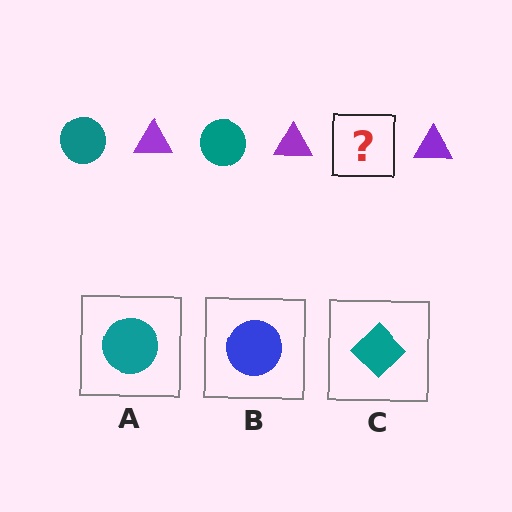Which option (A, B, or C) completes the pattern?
A.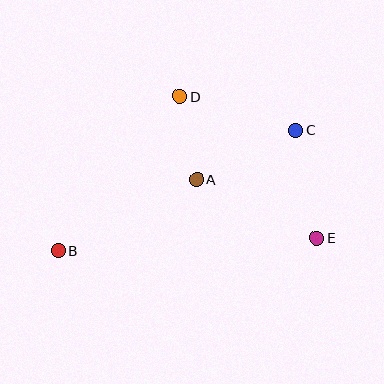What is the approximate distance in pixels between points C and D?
The distance between C and D is approximately 121 pixels.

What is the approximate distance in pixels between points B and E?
The distance between B and E is approximately 259 pixels.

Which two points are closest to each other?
Points A and D are closest to each other.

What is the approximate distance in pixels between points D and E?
The distance between D and E is approximately 197 pixels.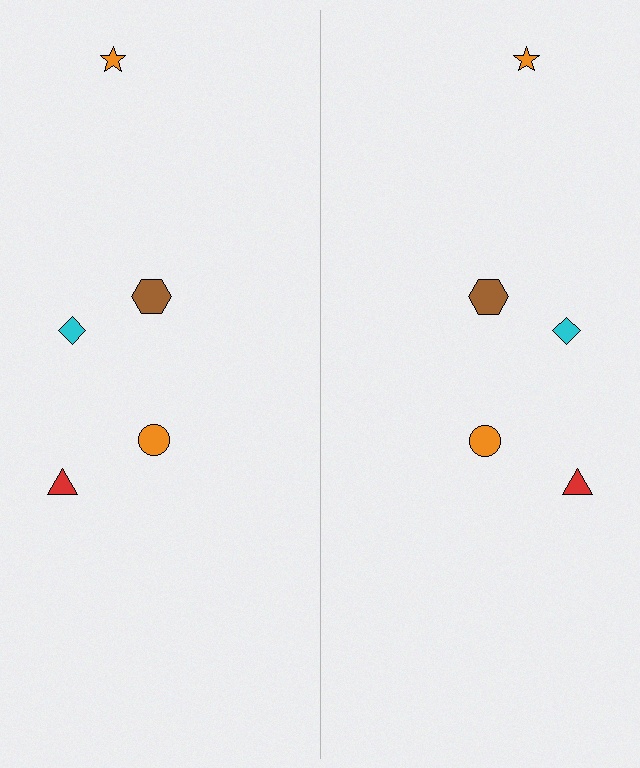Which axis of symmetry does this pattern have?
The pattern has a vertical axis of symmetry running through the center of the image.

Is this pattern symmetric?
Yes, this pattern has bilateral (reflection) symmetry.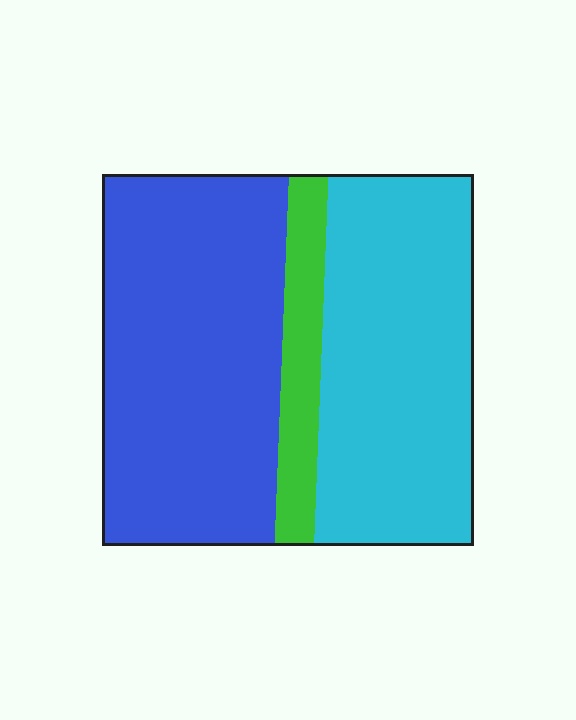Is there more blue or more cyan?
Blue.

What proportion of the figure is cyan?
Cyan takes up about two fifths (2/5) of the figure.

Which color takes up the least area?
Green, at roughly 10%.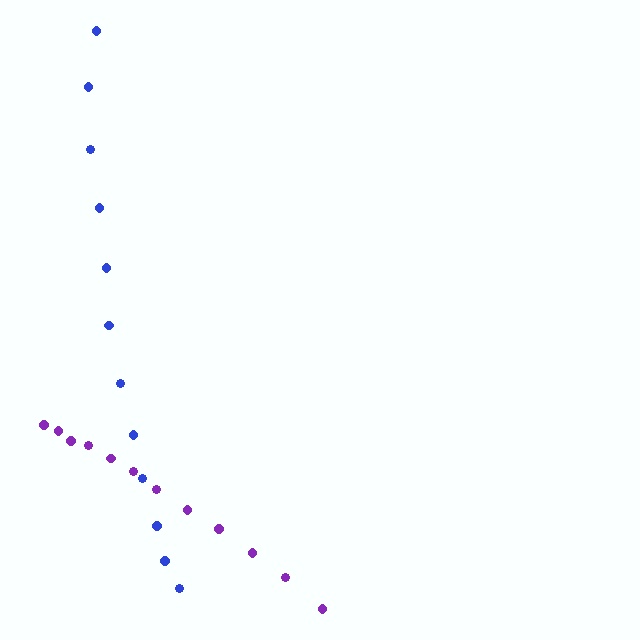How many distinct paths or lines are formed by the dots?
There are 2 distinct paths.